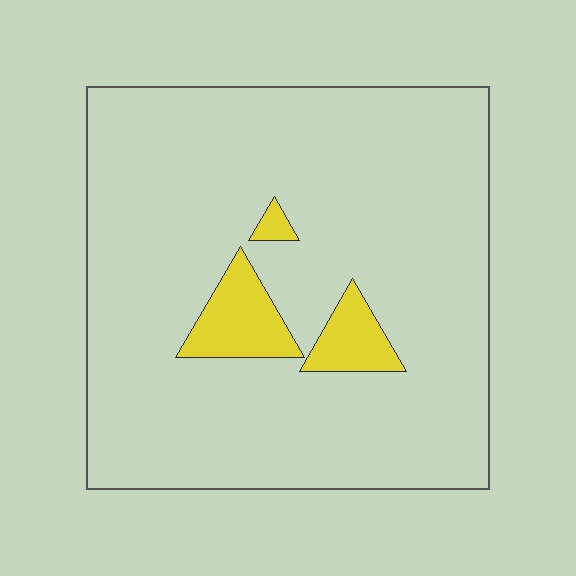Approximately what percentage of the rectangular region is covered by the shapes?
Approximately 10%.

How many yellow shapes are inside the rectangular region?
3.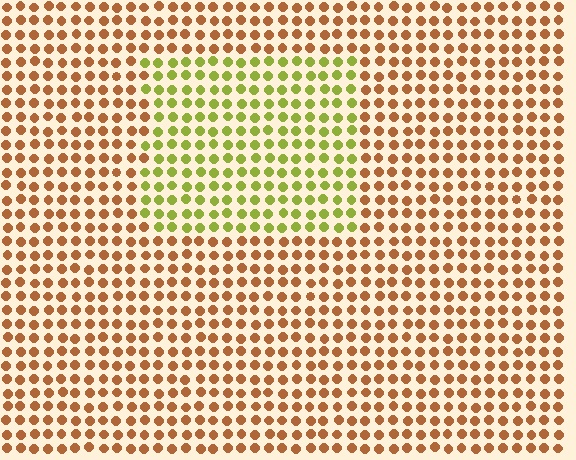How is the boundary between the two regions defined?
The boundary is defined purely by a slight shift in hue (about 54 degrees). Spacing, size, and orientation are identical on both sides.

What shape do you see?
I see a rectangle.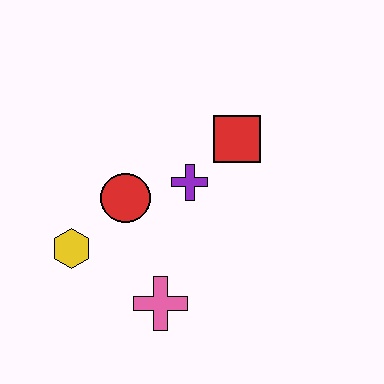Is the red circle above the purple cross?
No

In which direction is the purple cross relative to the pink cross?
The purple cross is above the pink cross.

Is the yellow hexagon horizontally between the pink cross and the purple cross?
No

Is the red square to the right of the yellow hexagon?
Yes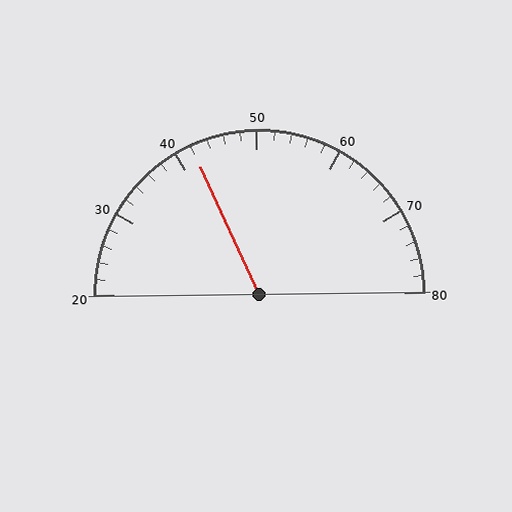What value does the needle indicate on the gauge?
The needle indicates approximately 42.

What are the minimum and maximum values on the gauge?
The gauge ranges from 20 to 80.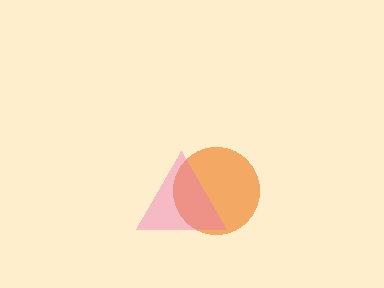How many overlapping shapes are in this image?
There are 2 overlapping shapes in the image.